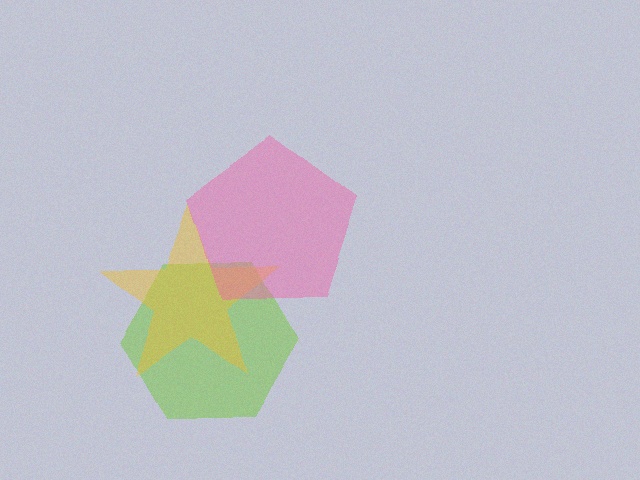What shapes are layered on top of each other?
The layered shapes are: a lime hexagon, a yellow star, a pink pentagon.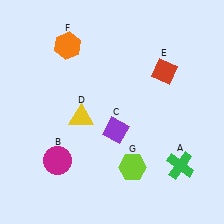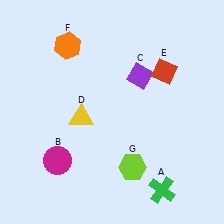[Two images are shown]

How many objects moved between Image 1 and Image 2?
2 objects moved between the two images.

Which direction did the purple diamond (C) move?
The purple diamond (C) moved up.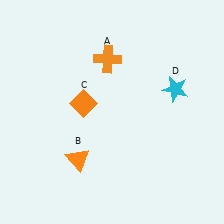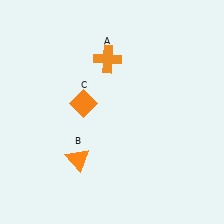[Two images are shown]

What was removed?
The cyan star (D) was removed in Image 2.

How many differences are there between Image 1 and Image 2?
There is 1 difference between the two images.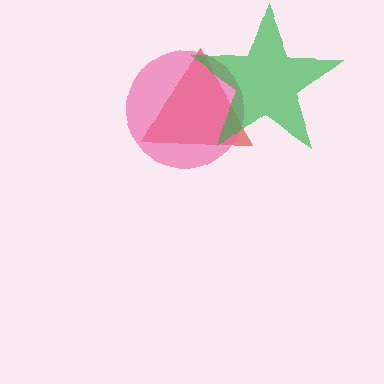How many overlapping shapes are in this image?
There are 3 overlapping shapes in the image.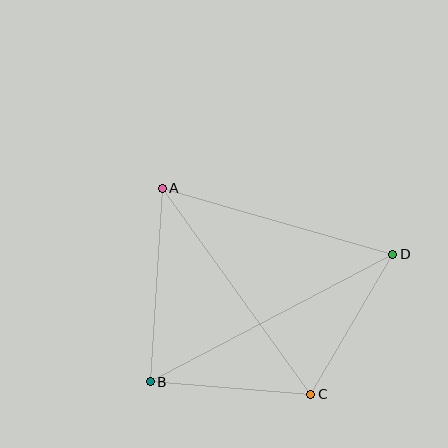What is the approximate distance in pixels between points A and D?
The distance between A and D is approximately 240 pixels.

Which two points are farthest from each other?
Points B and D are farthest from each other.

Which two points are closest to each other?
Points B and C are closest to each other.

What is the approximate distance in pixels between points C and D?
The distance between C and D is approximately 162 pixels.